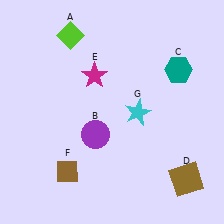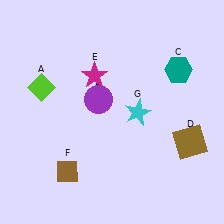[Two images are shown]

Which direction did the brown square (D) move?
The brown square (D) moved up.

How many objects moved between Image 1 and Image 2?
3 objects moved between the two images.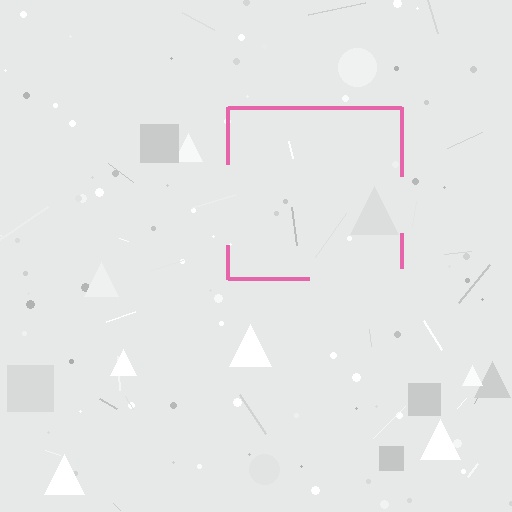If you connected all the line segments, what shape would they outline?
They would outline a square.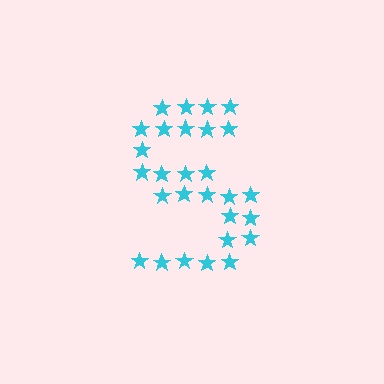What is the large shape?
The large shape is the letter S.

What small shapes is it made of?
It is made of small stars.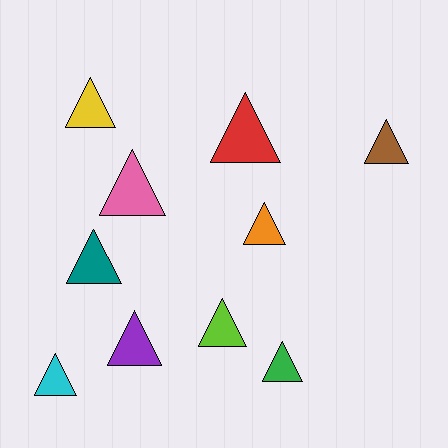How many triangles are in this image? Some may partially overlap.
There are 10 triangles.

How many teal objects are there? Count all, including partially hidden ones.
There is 1 teal object.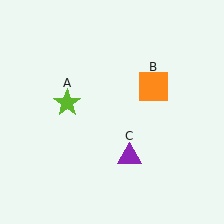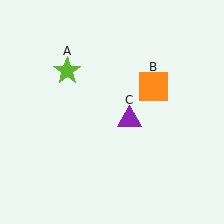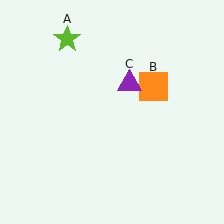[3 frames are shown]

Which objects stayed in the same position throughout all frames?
Orange square (object B) remained stationary.